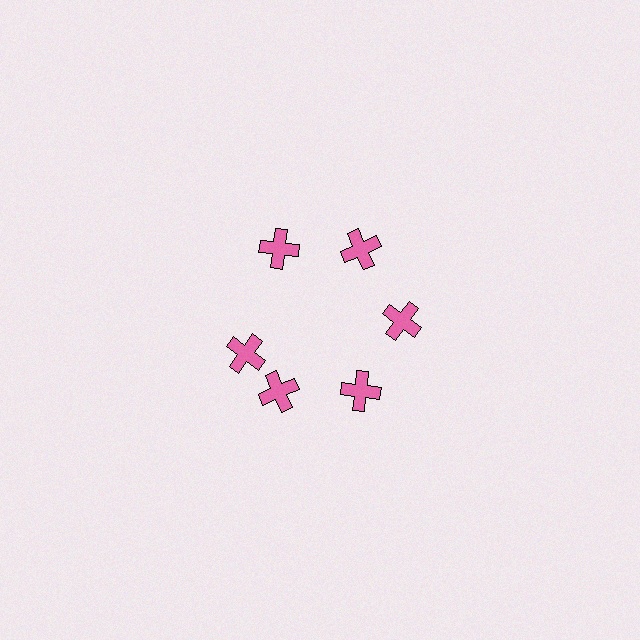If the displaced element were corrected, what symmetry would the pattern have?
It would have 6-fold rotational symmetry — the pattern would map onto itself every 60 degrees.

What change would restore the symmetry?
The symmetry would be restored by rotating it back into even spacing with its neighbors so that all 6 crosses sit at equal angles and equal distance from the center.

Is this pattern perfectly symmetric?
No. The 6 pink crosses are arranged in a ring, but one element near the 9 o'clock position is rotated out of alignment along the ring, breaking the 6-fold rotational symmetry.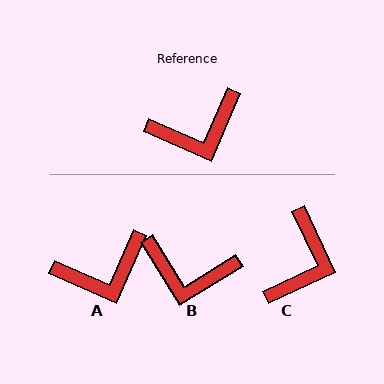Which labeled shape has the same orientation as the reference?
A.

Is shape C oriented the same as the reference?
No, it is off by about 49 degrees.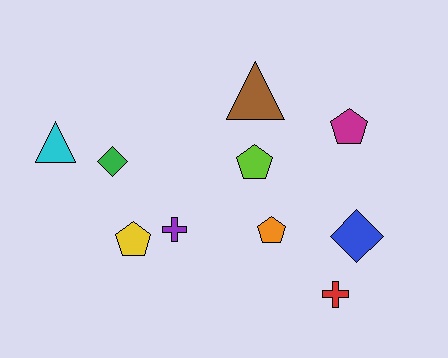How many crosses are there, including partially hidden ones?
There are 2 crosses.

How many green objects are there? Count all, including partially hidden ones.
There is 1 green object.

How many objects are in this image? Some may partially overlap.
There are 10 objects.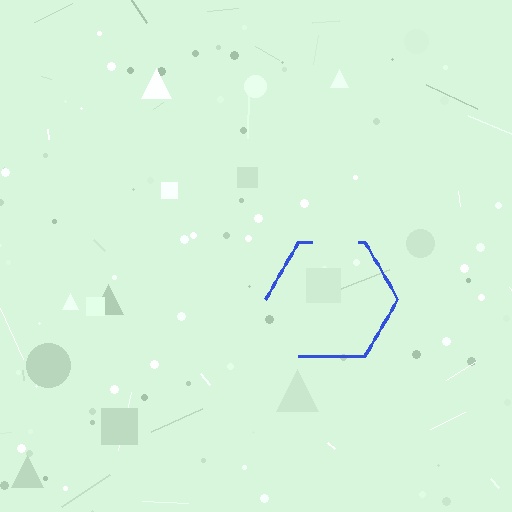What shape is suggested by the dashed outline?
The dashed outline suggests a hexagon.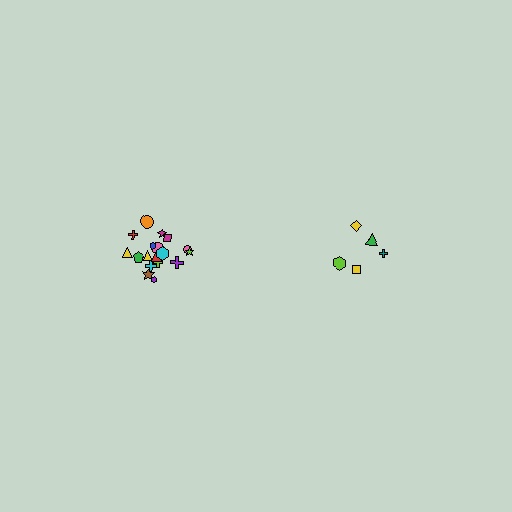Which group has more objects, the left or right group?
The left group.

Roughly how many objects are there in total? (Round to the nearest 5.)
Roughly 25 objects in total.